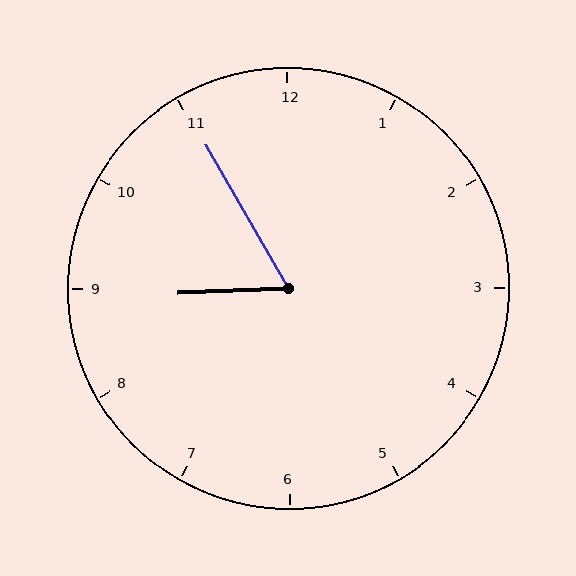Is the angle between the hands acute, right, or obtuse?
It is acute.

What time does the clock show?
8:55.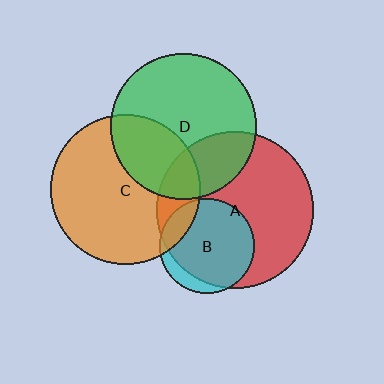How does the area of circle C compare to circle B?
Approximately 2.5 times.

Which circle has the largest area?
Circle A (red).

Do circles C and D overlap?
Yes.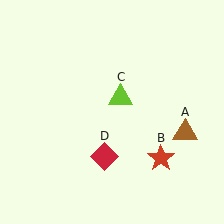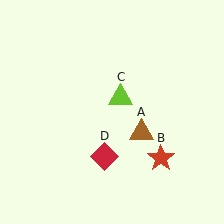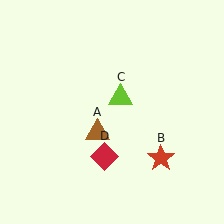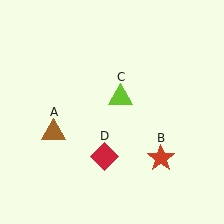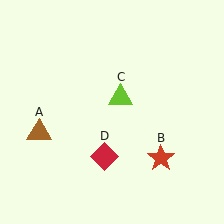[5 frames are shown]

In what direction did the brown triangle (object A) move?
The brown triangle (object A) moved left.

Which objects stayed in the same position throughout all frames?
Red star (object B) and lime triangle (object C) and red diamond (object D) remained stationary.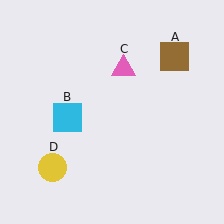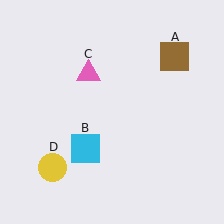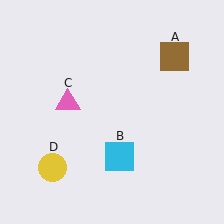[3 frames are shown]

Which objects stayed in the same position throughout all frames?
Brown square (object A) and yellow circle (object D) remained stationary.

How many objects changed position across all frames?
2 objects changed position: cyan square (object B), pink triangle (object C).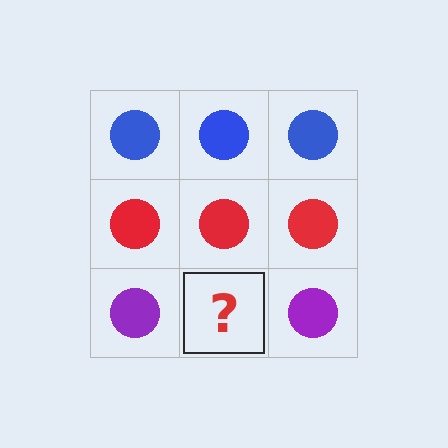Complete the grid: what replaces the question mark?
The question mark should be replaced with a purple circle.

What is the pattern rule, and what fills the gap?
The rule is that each row has a consistent color. The gap should be filled with a purple circle.